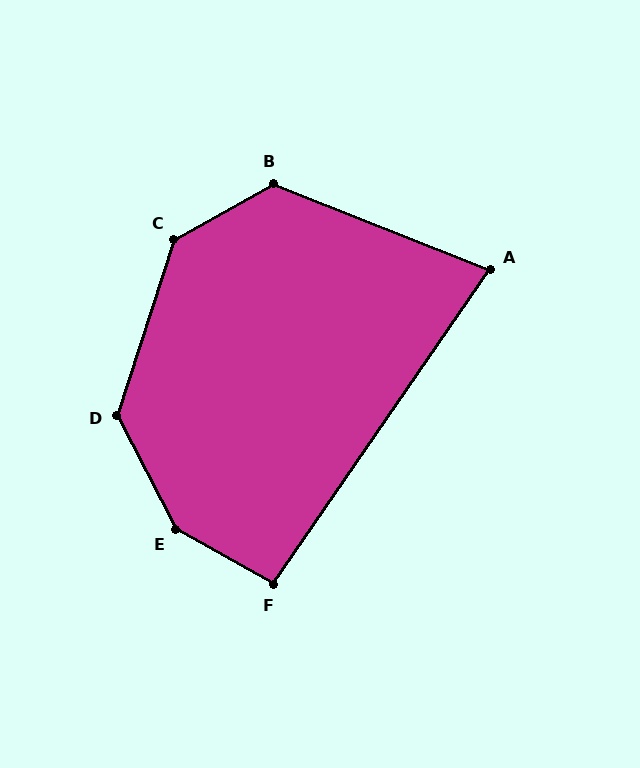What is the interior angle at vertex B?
Approximately 129 degrees (obtuse).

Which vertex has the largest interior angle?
E, at approximately 146 degrees.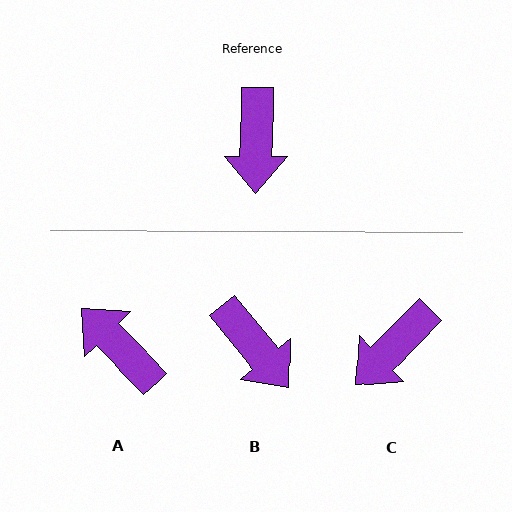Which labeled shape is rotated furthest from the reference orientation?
A, about 135 degrees away.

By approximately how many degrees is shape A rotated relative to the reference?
Approximately 135 degrees clockwise.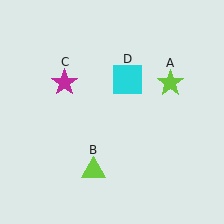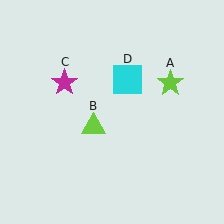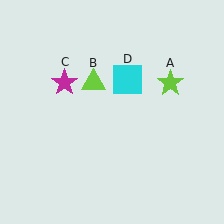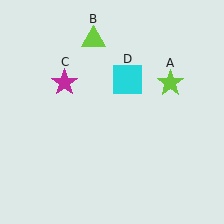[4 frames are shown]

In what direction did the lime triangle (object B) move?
The lime triangle (object B) moved up.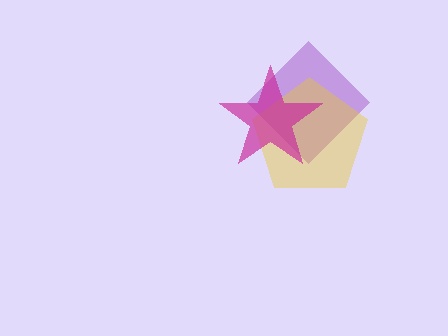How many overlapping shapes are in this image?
There are 3 overlapping shapes in the image.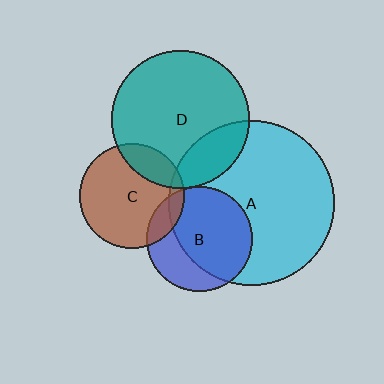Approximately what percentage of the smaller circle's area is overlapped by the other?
Approximately 5%.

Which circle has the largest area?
Circle A (cyan).